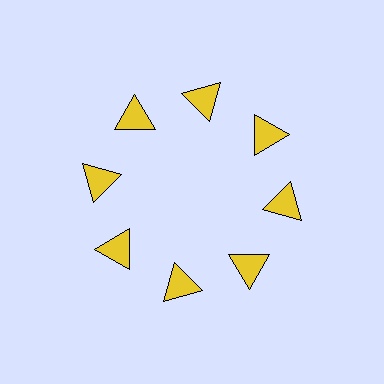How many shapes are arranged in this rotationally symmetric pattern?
There are 8 shapes, arranged in 8 groups of 1.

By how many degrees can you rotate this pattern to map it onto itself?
The pattern maps onto itself every 45 degrees of rotation.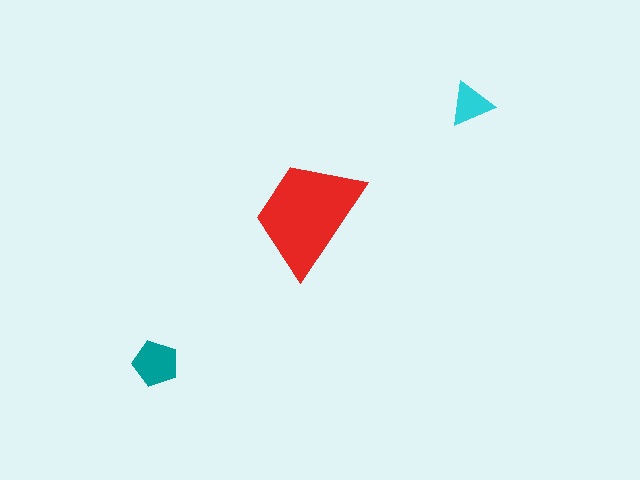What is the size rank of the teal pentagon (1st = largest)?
2nd.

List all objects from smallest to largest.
The cyan triangle, the teal pentagon, the red trapezoid.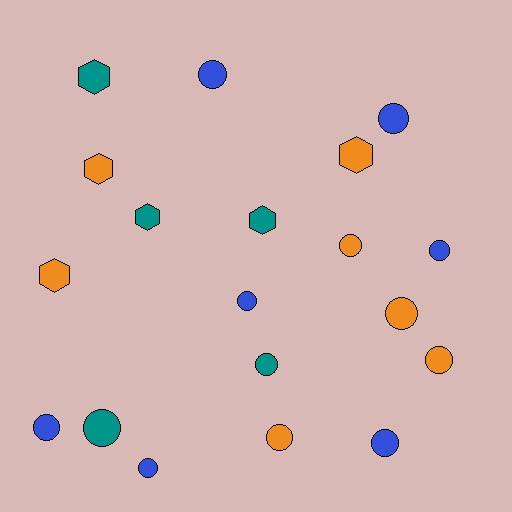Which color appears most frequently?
Blue, with 7 objects.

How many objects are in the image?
There are 19 objects.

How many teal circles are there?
There are 2 teal circles.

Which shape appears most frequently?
Circle, with 13 objects.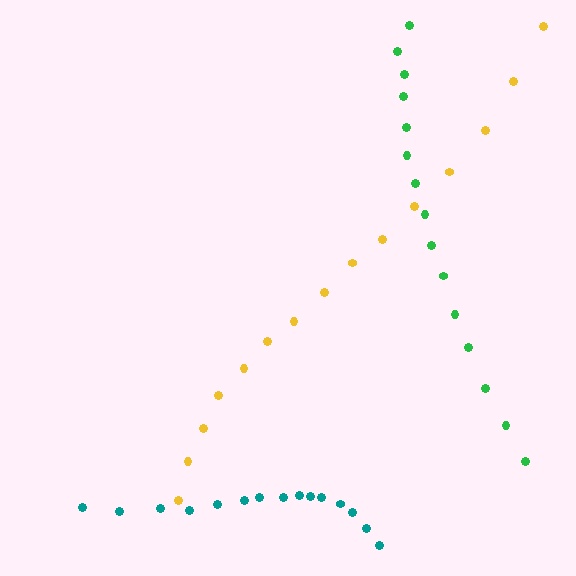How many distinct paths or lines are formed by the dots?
There are 3 distinct paths.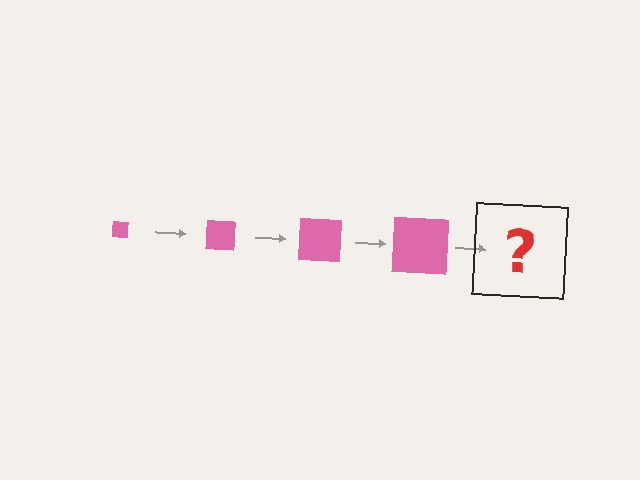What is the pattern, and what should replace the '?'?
The pattern is that the square gets progressively larger each step. The '?' should be a pink square, larger than the previous one.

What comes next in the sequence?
The next element should be a pink square, larger than the previous one.